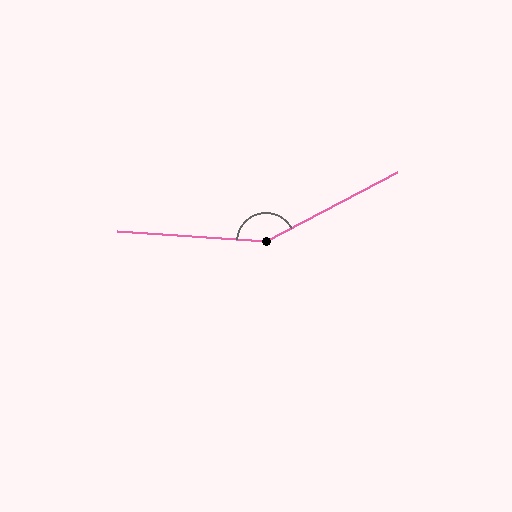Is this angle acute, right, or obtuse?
It is obtuse.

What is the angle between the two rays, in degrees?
Approximately 148 degrees.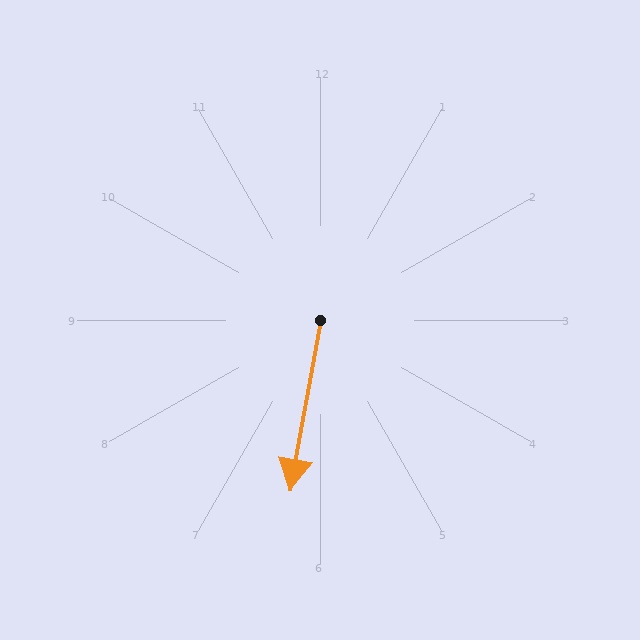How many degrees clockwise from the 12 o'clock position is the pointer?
Approximately 190 degrees.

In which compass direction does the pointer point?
South.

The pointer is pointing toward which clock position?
Roughly 6 o'clock.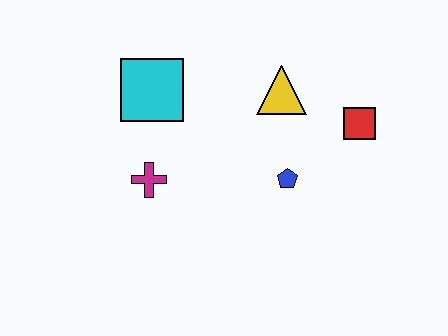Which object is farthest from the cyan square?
The red square is farthest from the cyan square.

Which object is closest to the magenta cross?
The cyan square is closest to the magenta cross.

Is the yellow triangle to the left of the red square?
Yes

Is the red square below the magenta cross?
No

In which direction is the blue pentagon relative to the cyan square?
The blue pentagon is to the right of the cyan square.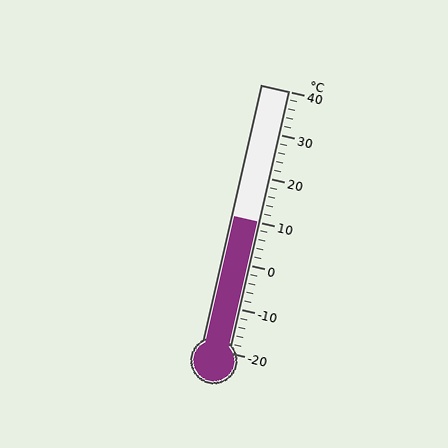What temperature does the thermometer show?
The thermometer shows approximately 10°C.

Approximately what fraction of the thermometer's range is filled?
The thermometer is filled to approximately 50% of its range.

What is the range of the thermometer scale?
The thermometer scale ranges from -20°C to 40°C.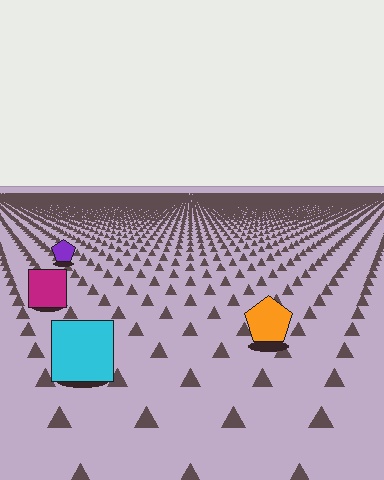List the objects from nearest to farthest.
From nearest to farthest: the cyan square, the orange pentagon, the magenta square, the purple pentagon.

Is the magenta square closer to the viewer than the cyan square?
No. The cyan square is closer — you can tell from the texture gradient: the ground texture is coarser near it.